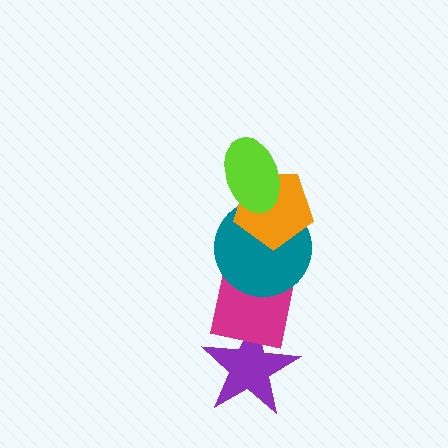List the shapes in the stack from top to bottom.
From top to bottom: the lime ellipse, the orange pentagon, the teal circle, the magenta square, the purple star.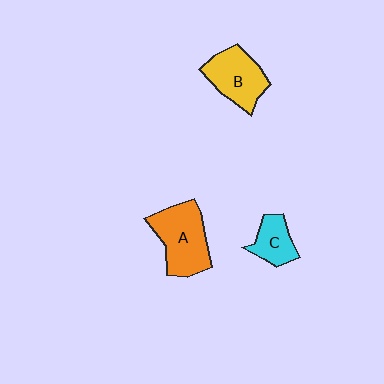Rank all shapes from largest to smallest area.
From largest to smallest: A (orange), B (yellow), C (cyan).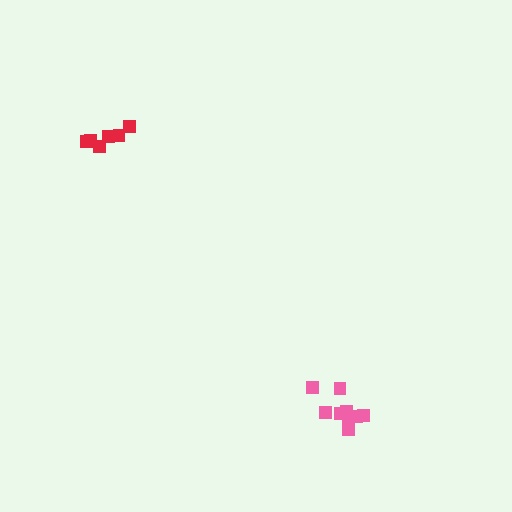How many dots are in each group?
Group 1: 6 dots, Group 2: 9 dots (15 total).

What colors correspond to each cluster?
The clusters are colored: red, pink.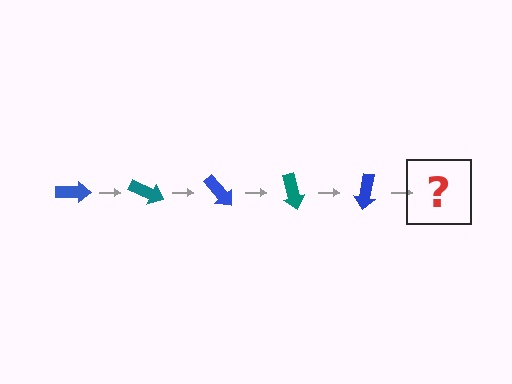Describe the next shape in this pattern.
It should be a teal arrow, rotated 125 degrees from the start.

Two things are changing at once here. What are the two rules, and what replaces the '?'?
The two rules are that it rotates 25 degrees each step and the color cycles through blue and teal. The '?' should be a teal arrow, rotated 125 degrees from the start.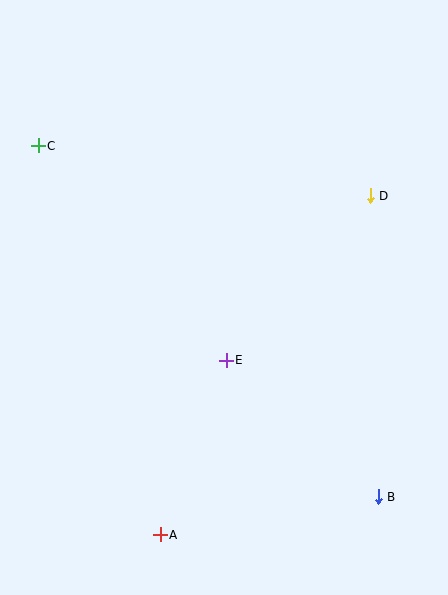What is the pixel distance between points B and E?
The distance between B and E is 205 pixels.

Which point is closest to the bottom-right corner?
Point B is closest to the bottom-right corner.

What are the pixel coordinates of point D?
Point D is at (370, 196).